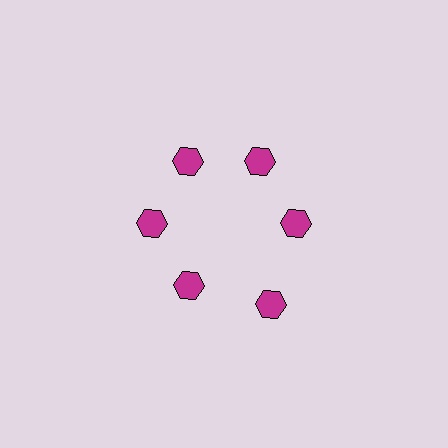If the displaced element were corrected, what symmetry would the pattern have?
It would have 6-fold rotational symmetry — the pattern would map onto itself every 60 degrees.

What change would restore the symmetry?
The symmetry would be restored by moving it inward, back onto the ring so that all 6 hexagons sit at equal angles and equal distance from the center.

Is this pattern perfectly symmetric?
No. The 6 magenta hexagons are arranged in a ring, but one element near the 5 o'clock position is pushed outward from the center, breaking the 6-fold rotational symmetry.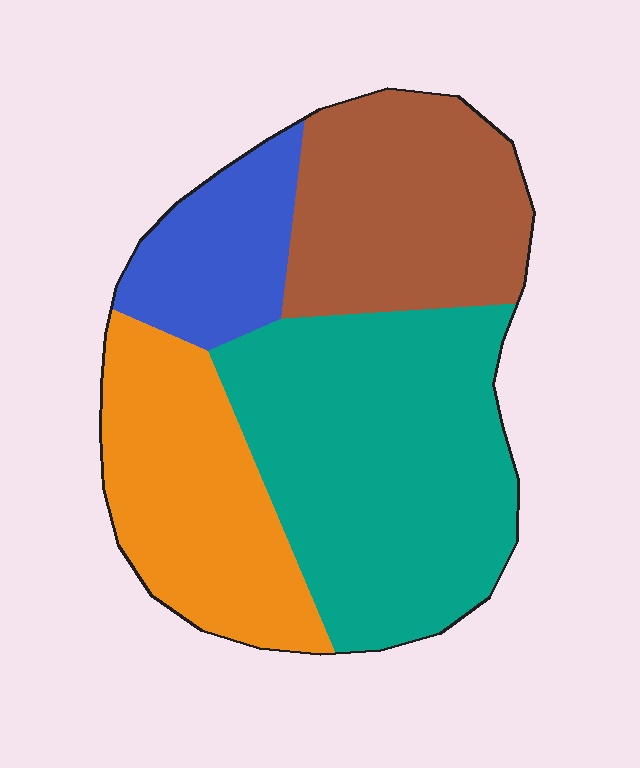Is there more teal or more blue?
Teal.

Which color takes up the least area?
Blue, at roughly 15%.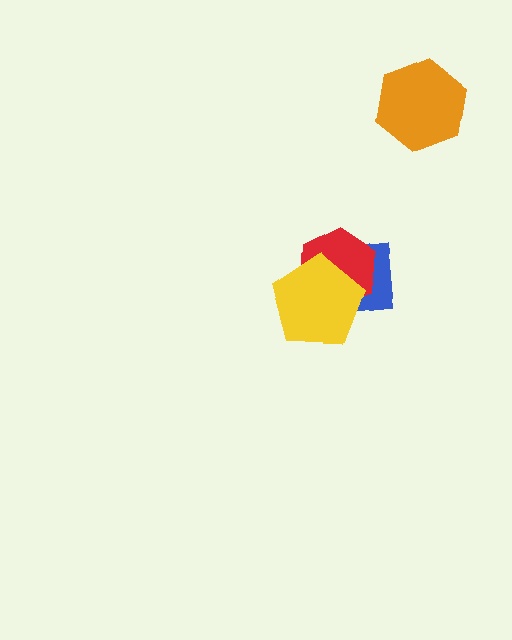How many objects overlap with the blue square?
2 objects overlap with the blue square.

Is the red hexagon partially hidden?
Yes, it is partially covered by another shape.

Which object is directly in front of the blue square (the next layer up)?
The red hexagon is directly in front of the blue square.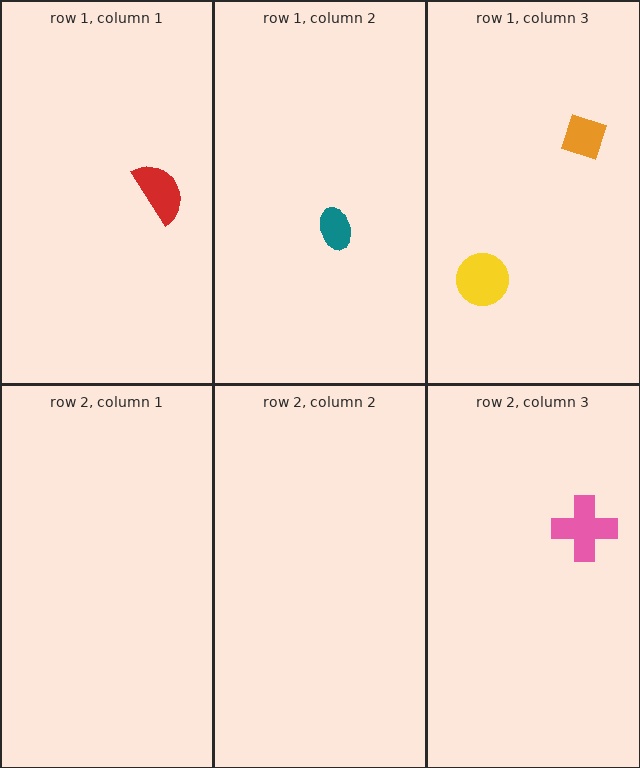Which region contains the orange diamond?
The row 1, column 3 region.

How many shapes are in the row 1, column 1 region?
1.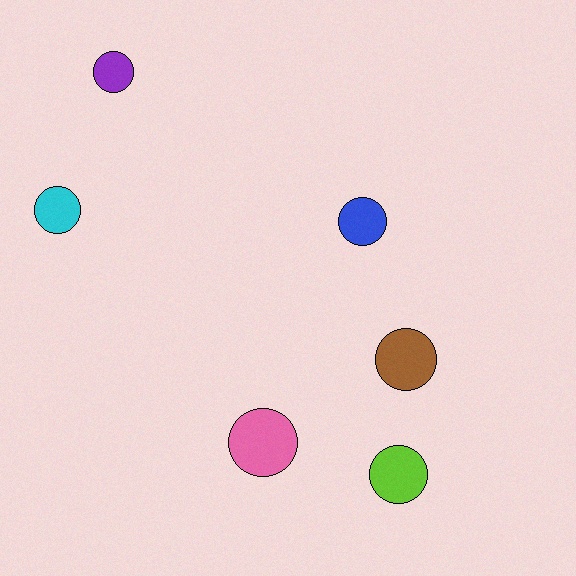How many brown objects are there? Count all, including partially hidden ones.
There is 1 brown object.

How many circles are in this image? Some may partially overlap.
There are 6 circles.